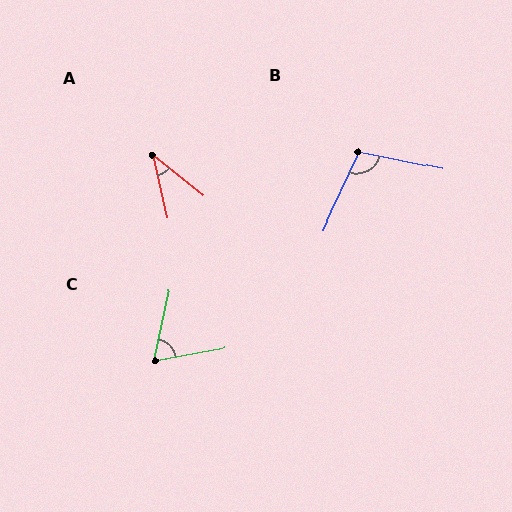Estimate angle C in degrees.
Approximately 67 degrees.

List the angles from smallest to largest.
A (38°), C (67°), B (103°).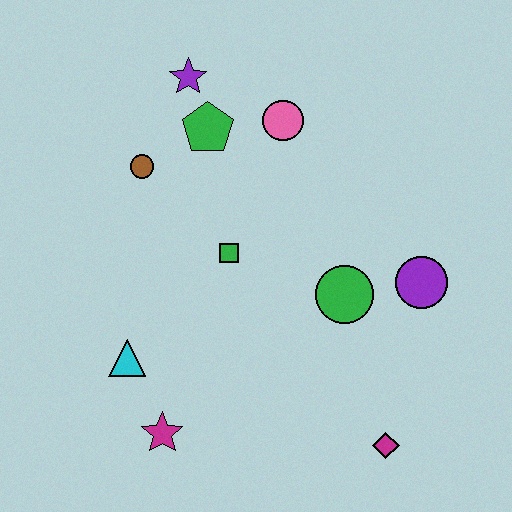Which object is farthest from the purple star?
The magenta diamond is farthest from the purple star.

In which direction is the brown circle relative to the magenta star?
The brown circle is above the magenta star.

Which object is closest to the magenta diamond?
The green circle is closest to the magenta diamond.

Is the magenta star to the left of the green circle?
Yes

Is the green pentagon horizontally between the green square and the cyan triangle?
Yes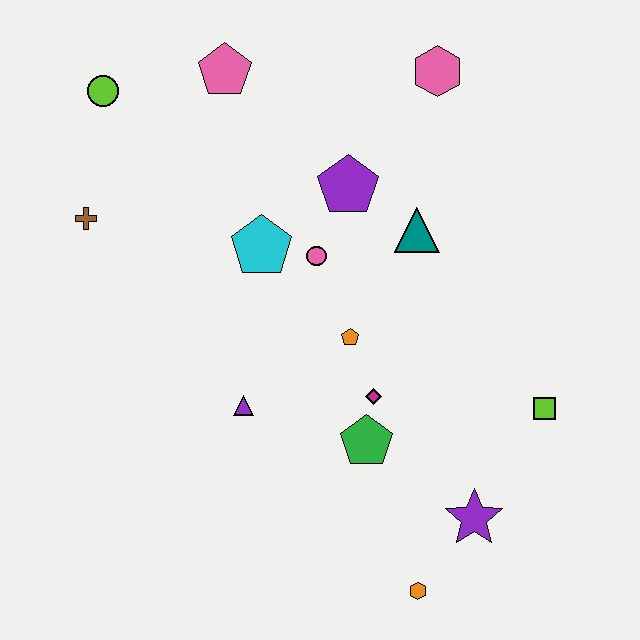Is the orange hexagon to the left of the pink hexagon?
Yes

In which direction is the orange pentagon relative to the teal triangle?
The orange pentagon is below the teal triangle.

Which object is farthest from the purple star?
The lime circle is farthest from the purple star.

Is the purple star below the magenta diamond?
Yes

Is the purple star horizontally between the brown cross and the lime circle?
No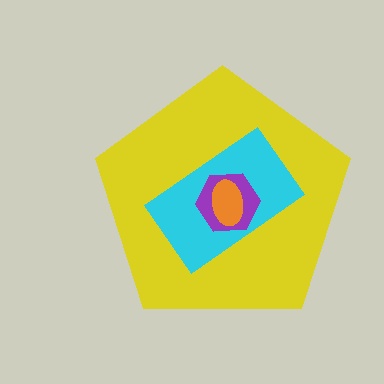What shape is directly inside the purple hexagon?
The orange ellipse.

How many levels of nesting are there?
4.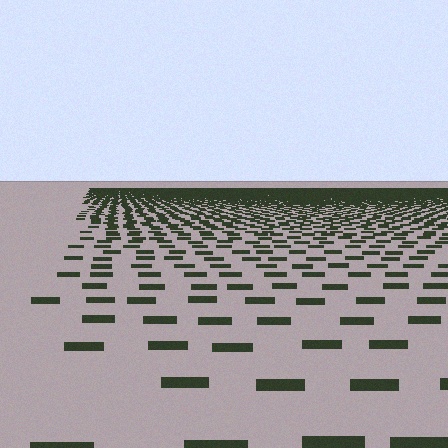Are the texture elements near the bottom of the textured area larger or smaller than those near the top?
Larger. Near the bottom, elements are closer to the viewer and appear at a bigger on-screen size.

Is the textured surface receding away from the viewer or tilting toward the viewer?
The surface is receding away from the viewer. Texture elements get smaller and denser toward the top.